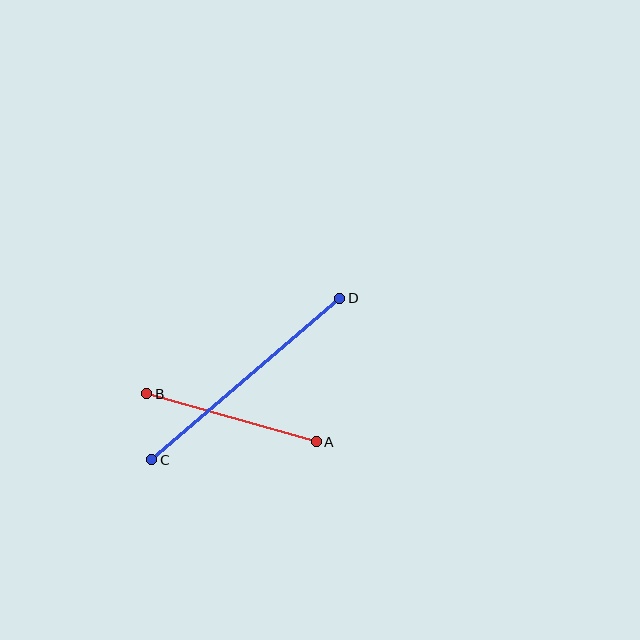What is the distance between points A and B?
The distance is approximately 176 pixels.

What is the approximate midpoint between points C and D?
The midpoint is at approximately (246, 379) pixels.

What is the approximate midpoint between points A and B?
The midpoint is at approximately (232, 418) pixels.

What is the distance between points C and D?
The distance is approximately 247 pixels.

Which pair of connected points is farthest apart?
Points C and D are farthest apart.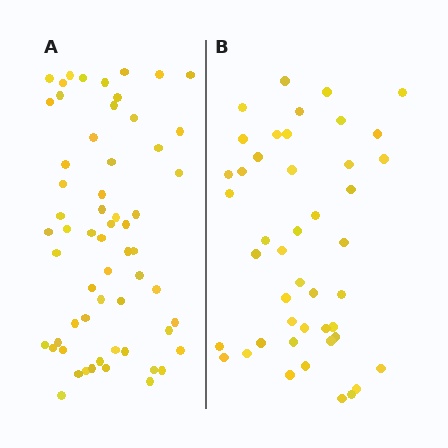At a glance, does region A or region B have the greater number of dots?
Region A (the left region) has more dots.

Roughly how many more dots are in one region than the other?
Region A has approximately 15 more dots than region B.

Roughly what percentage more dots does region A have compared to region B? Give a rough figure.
About 35% more.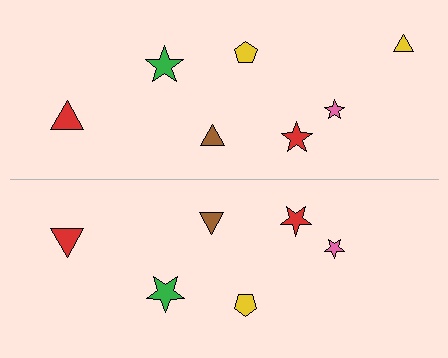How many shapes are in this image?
There are 13 shapes in this image.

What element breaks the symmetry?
A yellow triangle is missing from the bottom side.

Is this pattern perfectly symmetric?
No, the pattern is not perfectly symmetric. A yellow triangle is missing from the bottom side.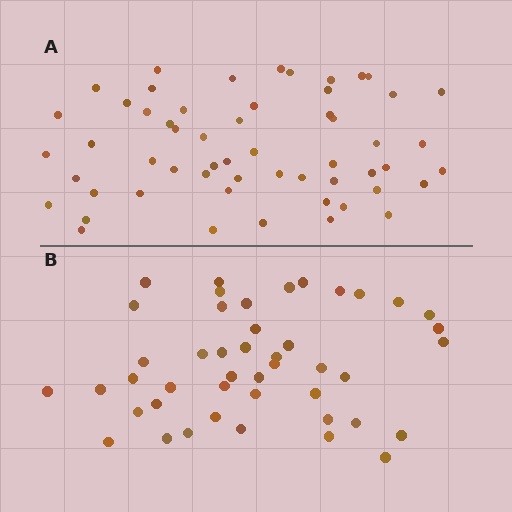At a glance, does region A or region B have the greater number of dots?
Region A (the top region) has more dots.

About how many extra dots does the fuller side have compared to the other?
Region A has roughly 12 or so more dots than region B.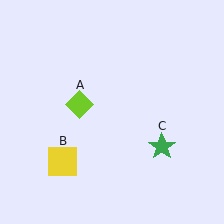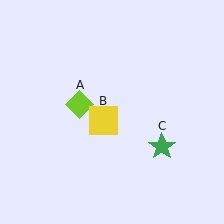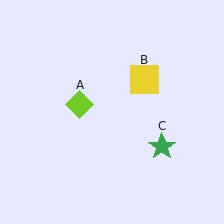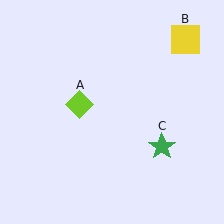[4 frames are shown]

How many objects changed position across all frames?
1 object changed position: yellow square (object B).